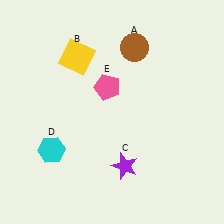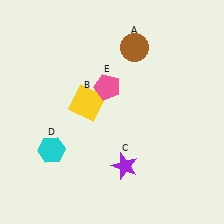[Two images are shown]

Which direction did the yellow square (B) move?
The yellow square (B) moved down.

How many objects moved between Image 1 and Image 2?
1 object moved between the two images.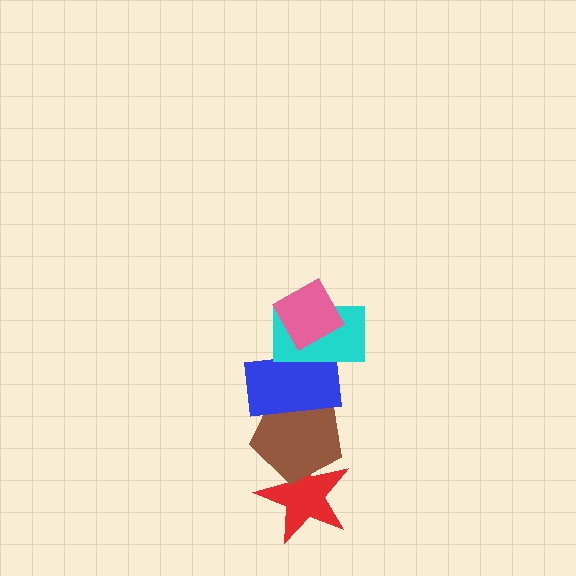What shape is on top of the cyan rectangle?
The pink diamond is on top of the cyan rectangle.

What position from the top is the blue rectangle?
The blue rectangle is 3rd from the top.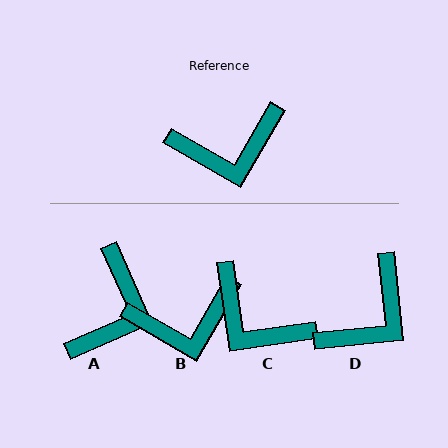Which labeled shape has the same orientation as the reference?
B.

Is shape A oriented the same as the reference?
No, it is off by about 54 degrees.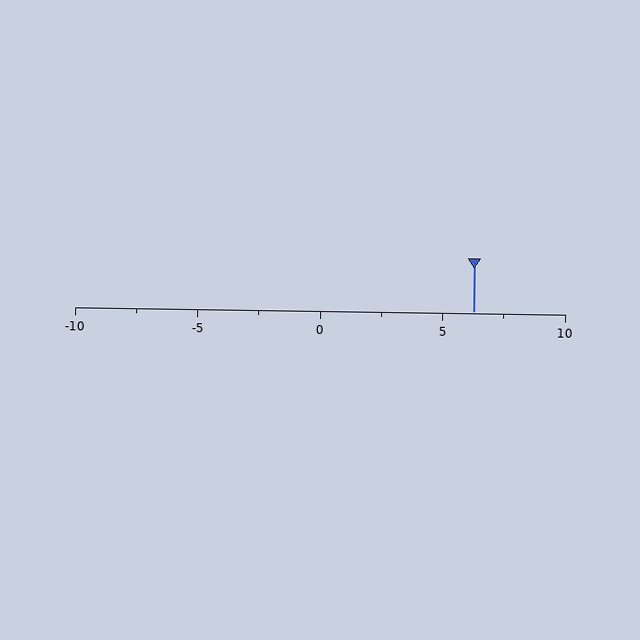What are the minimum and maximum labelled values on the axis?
The axis runs from -10 to 10.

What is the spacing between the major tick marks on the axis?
The major ticks are spaced 5 apart.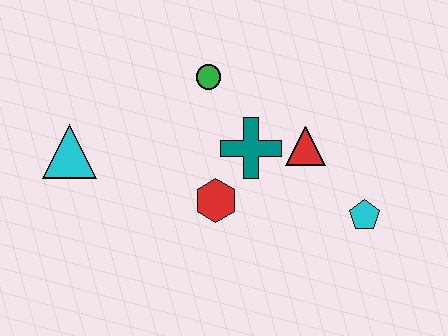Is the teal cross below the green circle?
Yes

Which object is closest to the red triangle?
The teal cross is closest to the red triangle.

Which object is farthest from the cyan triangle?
The cyan pentagon is farthest from the cyan triangle.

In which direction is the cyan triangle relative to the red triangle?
The cyan triangle is to the left of the red triangle.